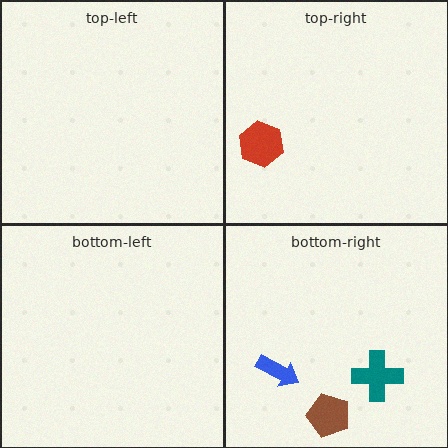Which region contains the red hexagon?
The top-right region.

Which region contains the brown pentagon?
The bottom-right region.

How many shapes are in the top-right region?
1.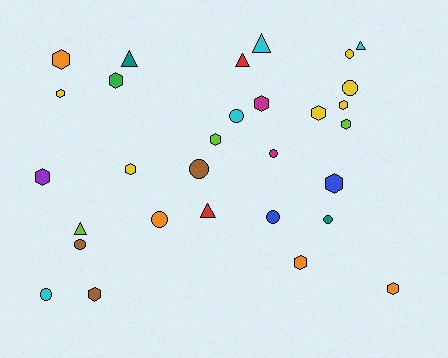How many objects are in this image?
There are 30 objects.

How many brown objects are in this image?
There are 3 brown objects.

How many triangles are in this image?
There are 6 triangles.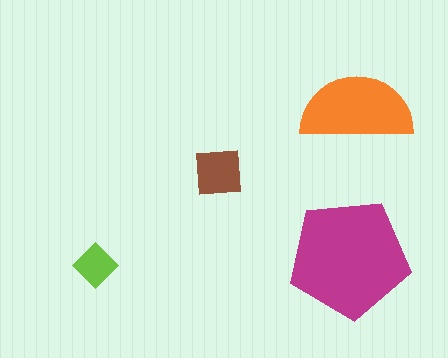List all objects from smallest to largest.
The lime diamond, the brown square, the orange semicircle, the magenta pentagon.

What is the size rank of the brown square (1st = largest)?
3rd.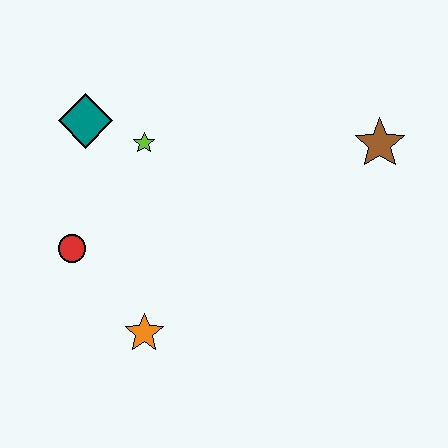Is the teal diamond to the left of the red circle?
No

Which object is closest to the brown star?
The lime star is closest to the brown star.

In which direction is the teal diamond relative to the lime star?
The teal diamond is to the left of the lime star.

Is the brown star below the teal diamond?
Yes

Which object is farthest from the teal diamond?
The brown star is farthest from the teal diamond.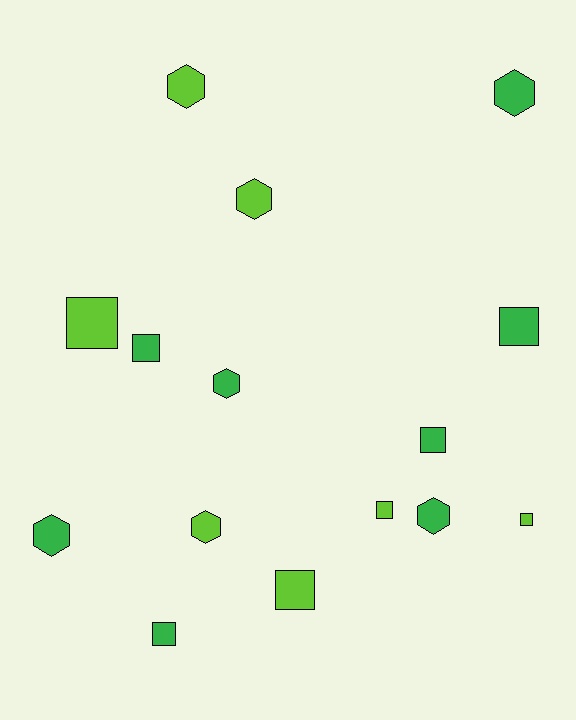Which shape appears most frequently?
Square, with 8 objects.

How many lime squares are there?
There are 4 lime squares.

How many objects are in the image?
There are 15 objects.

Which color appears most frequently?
Green, with 8 objects.